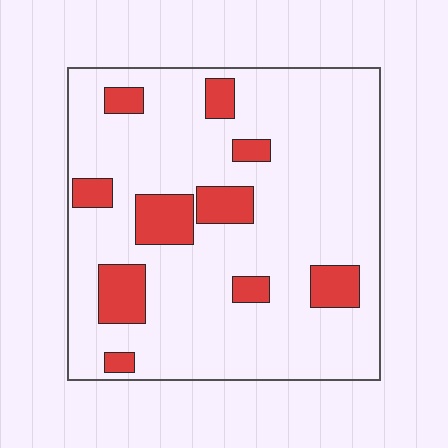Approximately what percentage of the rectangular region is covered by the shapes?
Approximately 15%.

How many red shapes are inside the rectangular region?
10.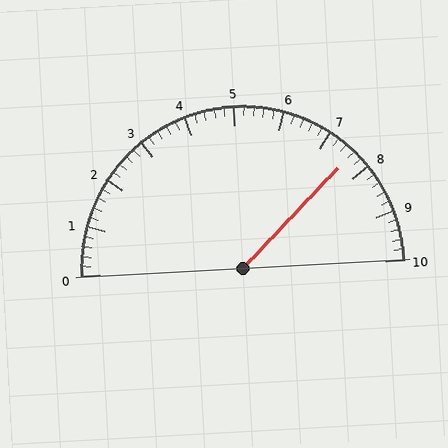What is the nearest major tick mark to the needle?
The nearest major tick mark is 8.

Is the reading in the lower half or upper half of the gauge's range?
The reading is in the upper half of the range (0 to 10).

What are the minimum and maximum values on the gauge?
The gauge ranges from 0 to 10.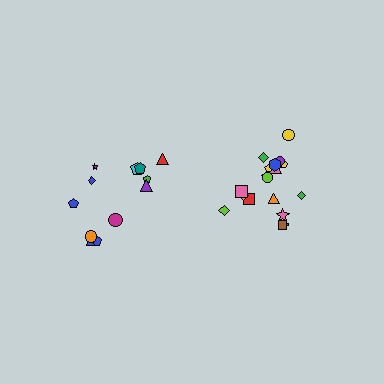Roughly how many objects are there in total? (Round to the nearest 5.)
Roughly 30 objects in total.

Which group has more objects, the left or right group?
The right group.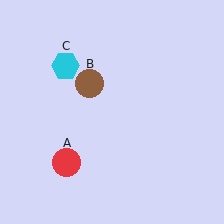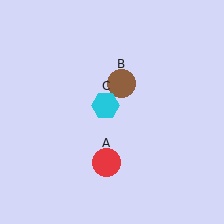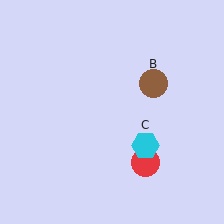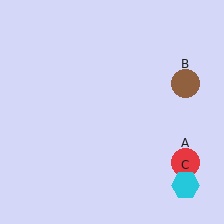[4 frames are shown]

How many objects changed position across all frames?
3 objects changed position: red circle (object A), brown circle (object B), cyan hexagon (object C).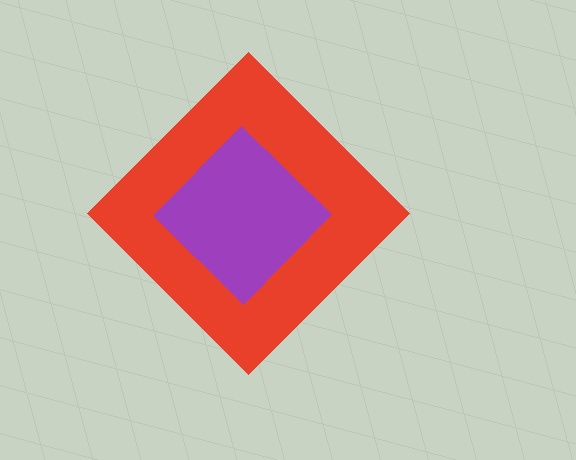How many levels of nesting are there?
2.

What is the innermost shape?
The purple diamond.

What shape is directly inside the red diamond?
The purple diamond.